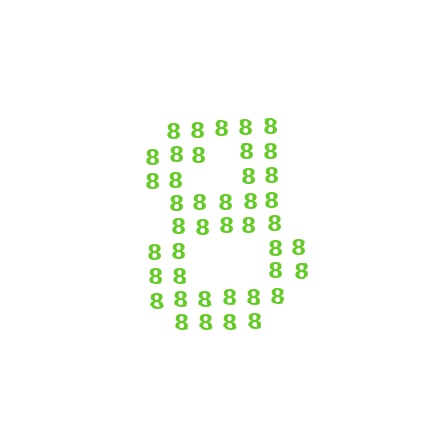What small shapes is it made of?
It is made of small digit 8's.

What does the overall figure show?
The overall figure shows the digit 8.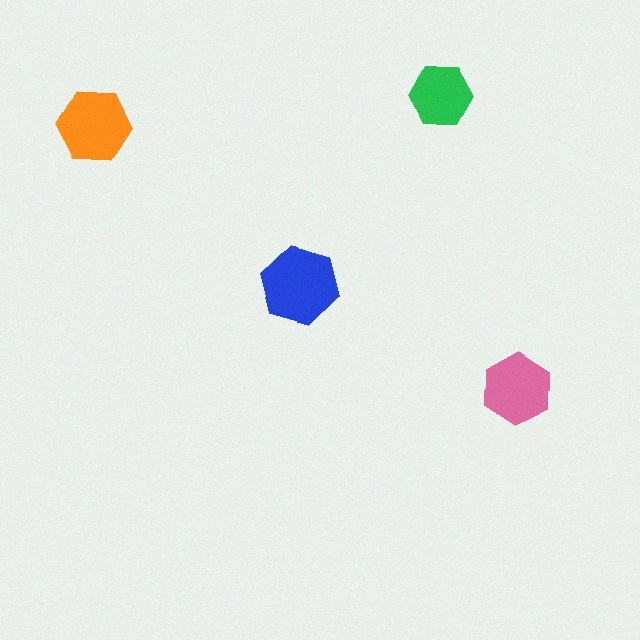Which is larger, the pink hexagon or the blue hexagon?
The blue one.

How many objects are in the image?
There are 4 objects in the image.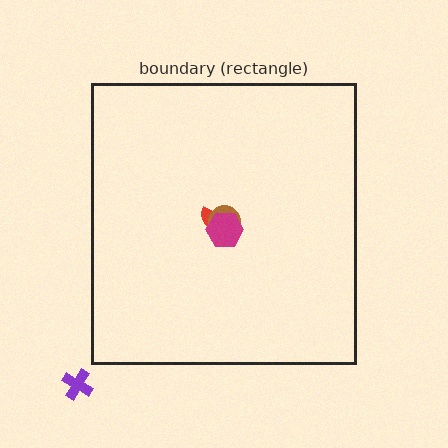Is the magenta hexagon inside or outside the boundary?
Inside.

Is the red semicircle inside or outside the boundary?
Inside.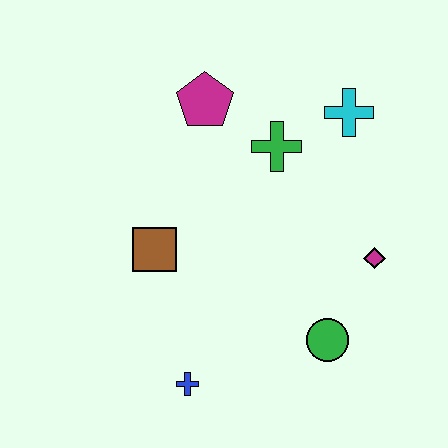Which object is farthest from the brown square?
The cyan cross is farthest from the brown square.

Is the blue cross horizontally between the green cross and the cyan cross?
No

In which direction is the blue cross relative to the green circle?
The blue cross is to the left of the green circle.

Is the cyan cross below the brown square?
No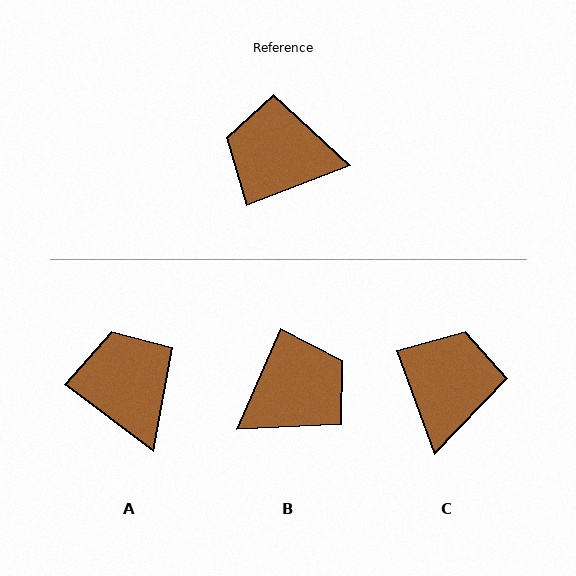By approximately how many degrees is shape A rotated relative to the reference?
Approximately 58 degrees clockwise.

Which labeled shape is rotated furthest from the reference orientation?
B, about 134 degrees away.